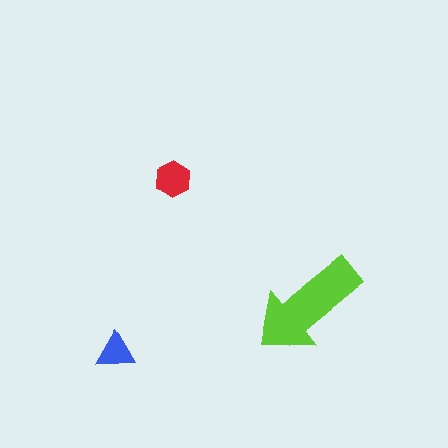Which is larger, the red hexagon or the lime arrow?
The lime arrow.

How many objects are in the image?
There are 3 objects in the image.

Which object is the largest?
The lime arrow.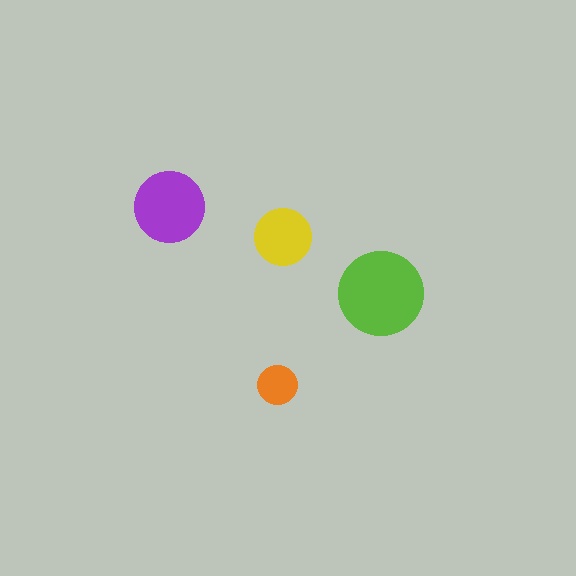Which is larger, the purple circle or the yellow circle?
The purple one.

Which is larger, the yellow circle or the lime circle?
The lime one.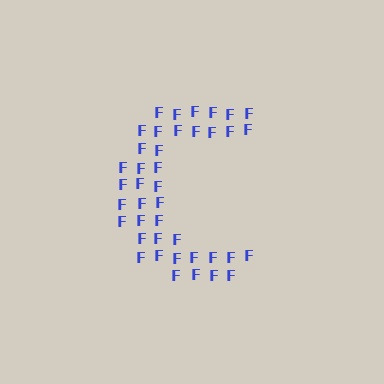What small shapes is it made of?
It is made of small letter F's.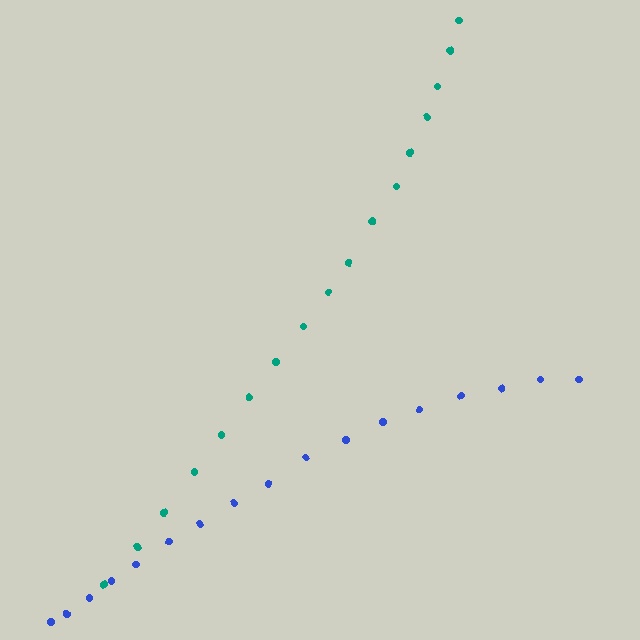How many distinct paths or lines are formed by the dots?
There are 2 distinct paths.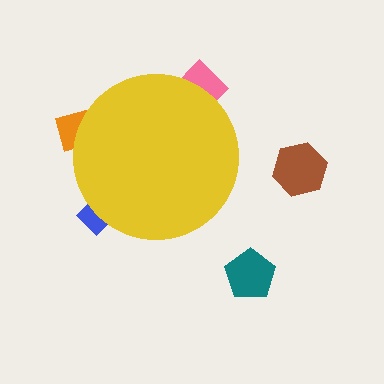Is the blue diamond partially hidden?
Yes, the blue diamond is partially hidden behind the yellow circle.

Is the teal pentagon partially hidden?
No, the teal pentagon is fully visible.